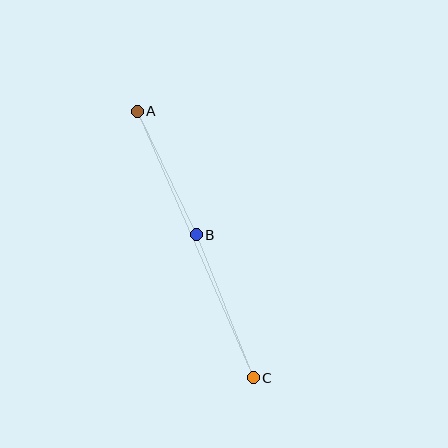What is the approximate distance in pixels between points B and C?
The distance between B and C is approximately 154 pixels.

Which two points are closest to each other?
Points A and B are closest to each other.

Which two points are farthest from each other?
Points A and C are farthest from each other.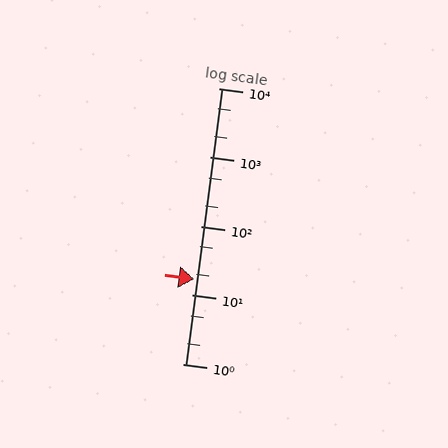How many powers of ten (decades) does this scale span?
The scale spans 4 decades, from 1 to 10000.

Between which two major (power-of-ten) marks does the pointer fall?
The pointer is between 10 and 100.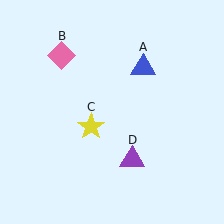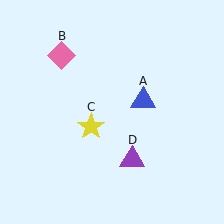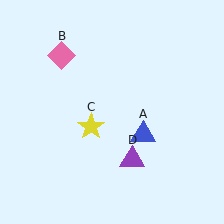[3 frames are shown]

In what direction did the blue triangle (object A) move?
The blue triangle (object A) moved down.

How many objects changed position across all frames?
1 object changed position: blue triangle (object A).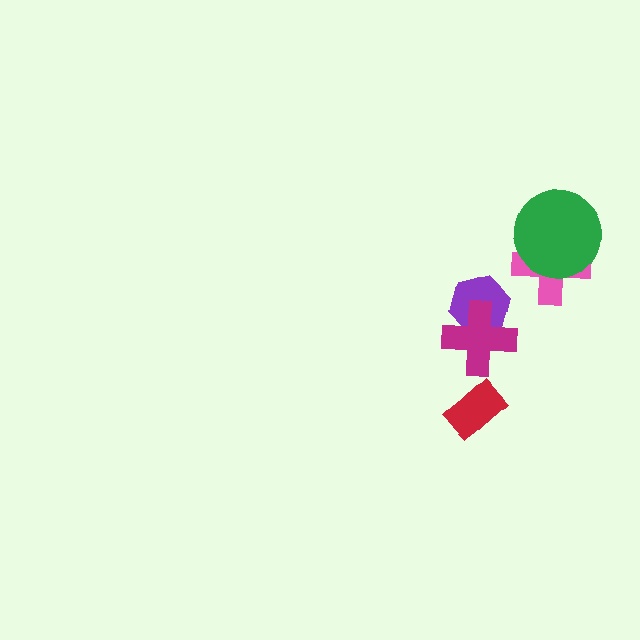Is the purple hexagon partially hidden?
Yes, it is partially covered by another shape.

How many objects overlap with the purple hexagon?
1 object overlaps with the purple hexagon.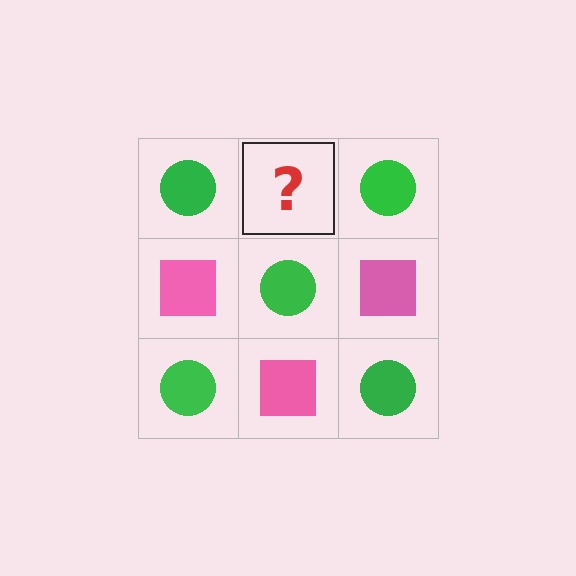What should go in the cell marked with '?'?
The missing cell should contain a pink square.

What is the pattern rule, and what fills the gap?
The rule is that it alternates green circle and pink square in a checkerboard pattern. The gap should be filled with a pink square.